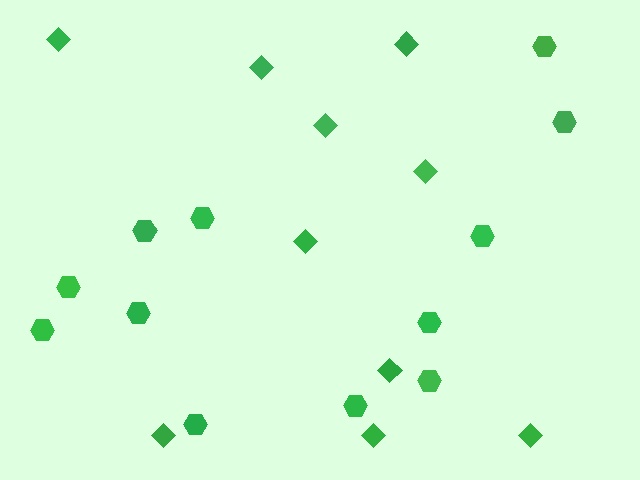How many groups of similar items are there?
There are 2 groups: one group of diamonds (10) and one group of hexagons (12).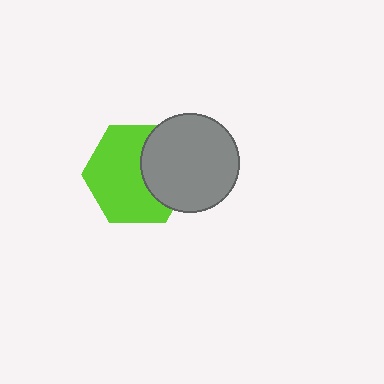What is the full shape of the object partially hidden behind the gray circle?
The partially hidden object is a lime hexagon.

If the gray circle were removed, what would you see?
You would see the complete lime hexagon.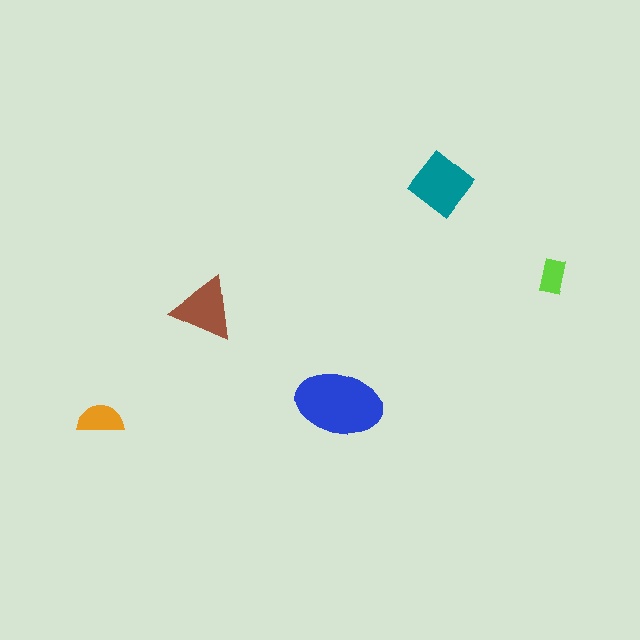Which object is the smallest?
The lime rectangle.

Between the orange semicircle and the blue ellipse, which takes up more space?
The blue ellipse.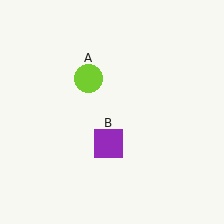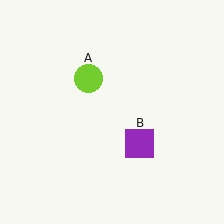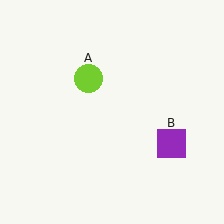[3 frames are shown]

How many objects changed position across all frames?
1 object changed position: purple square (object B).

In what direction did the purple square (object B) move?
The purple square (object B) moved right.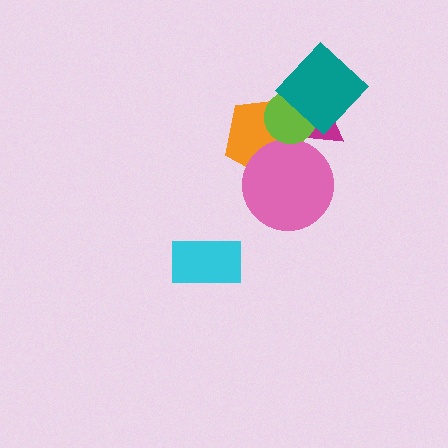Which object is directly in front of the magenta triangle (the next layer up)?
The orange pentagon is directly in front of the magenta triangle.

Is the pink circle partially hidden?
No, no other shape covers it.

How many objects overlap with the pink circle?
2 objects overlap with the pink circle.